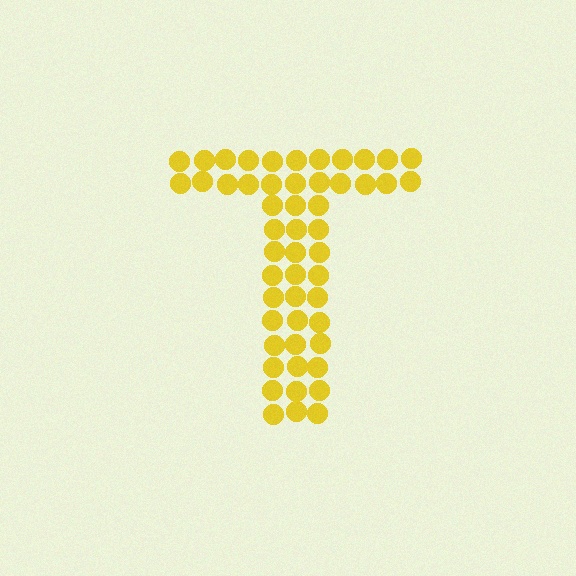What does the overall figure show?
The overall figure shows the letter T.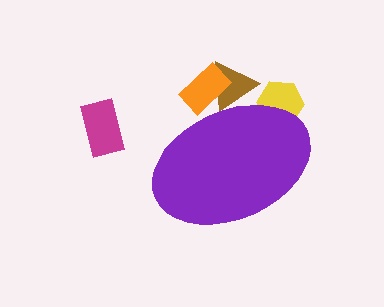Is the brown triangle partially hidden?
Yes, the brown triangle is partially hidden behind the purple ellipse.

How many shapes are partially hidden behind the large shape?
3 shapes are partially hidden.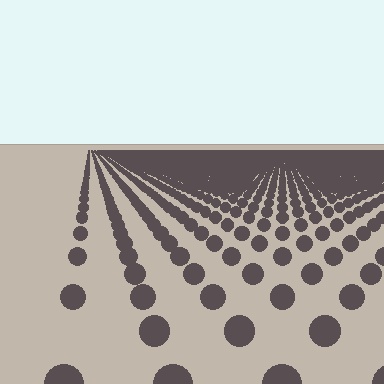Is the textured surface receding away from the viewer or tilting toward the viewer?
The surface is receding away from the viewer. Texture elements get smaller and denser toward the top.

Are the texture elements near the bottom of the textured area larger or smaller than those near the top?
Larger. Near the bottom, elements are closer to the viewer and appear at a bigger on-screen size.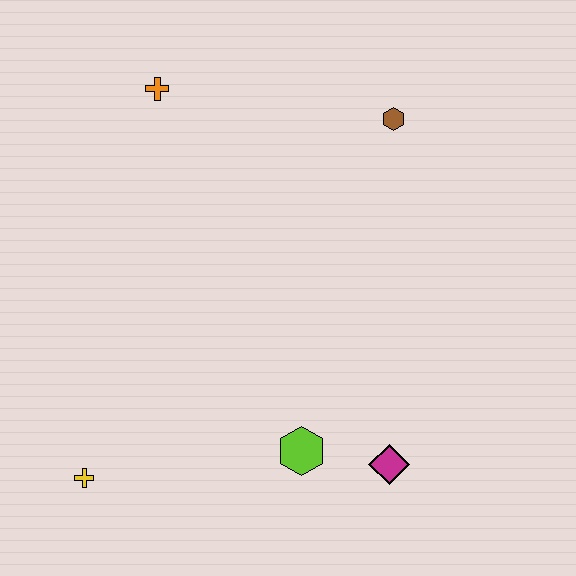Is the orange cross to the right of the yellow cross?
Yes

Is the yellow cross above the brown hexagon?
No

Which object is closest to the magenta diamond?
The lime hexagon is closest to the magenta diamond.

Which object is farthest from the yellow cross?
The brown hexagon is farthest from the yellow cross.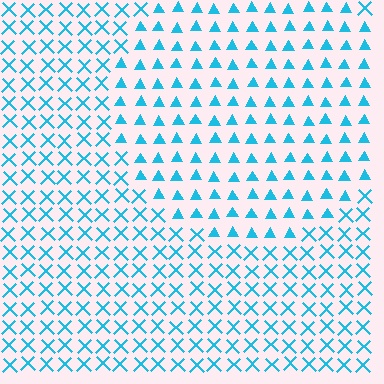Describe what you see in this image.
The image is filled with small cyan elements arranged in a uniform grid. A circle-shaped region contains triangles, while the surrounding area contains X marks. The boundary is defined purely by the change in element shape.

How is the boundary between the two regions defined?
The boundary is defined by a change in element shape: triangles inside vs. X marks outside. All elements share the same color and spacing.